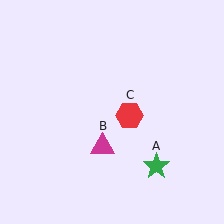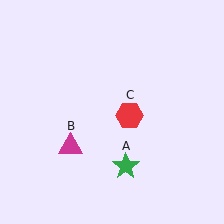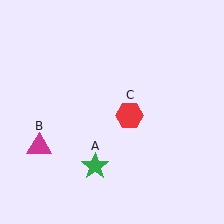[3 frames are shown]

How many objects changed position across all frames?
2 objects changed position: green star (object A), magenta triangle (object B).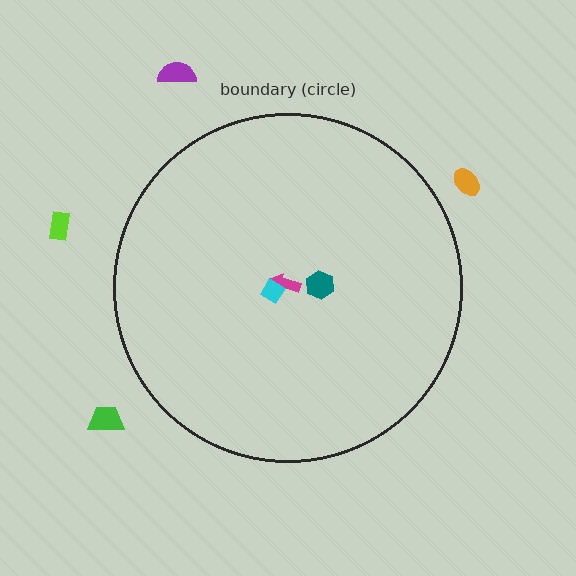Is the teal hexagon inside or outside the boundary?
Inside.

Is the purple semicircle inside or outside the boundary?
Outside.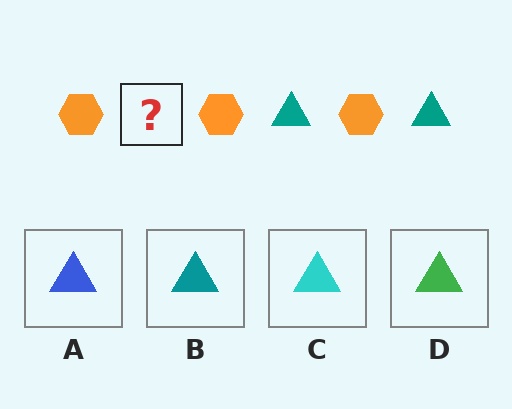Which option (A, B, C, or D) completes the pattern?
B.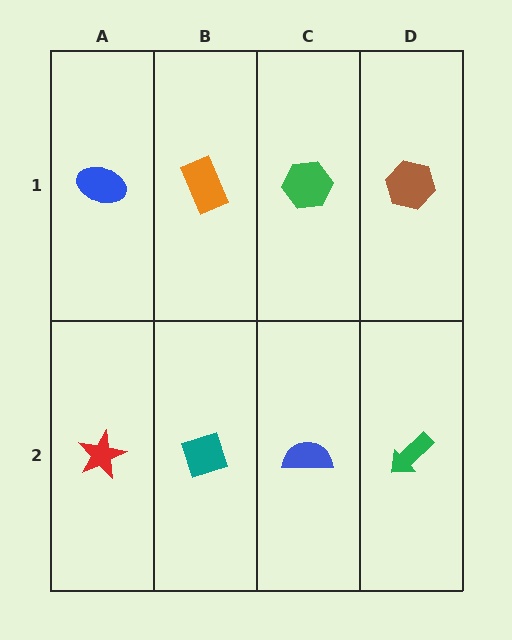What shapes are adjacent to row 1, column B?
A teal diamond (row 2, column B), a blue ellipse (row 1, column A), a green hexagon (row 1, column C).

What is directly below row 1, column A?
A red star.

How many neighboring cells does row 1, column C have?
3.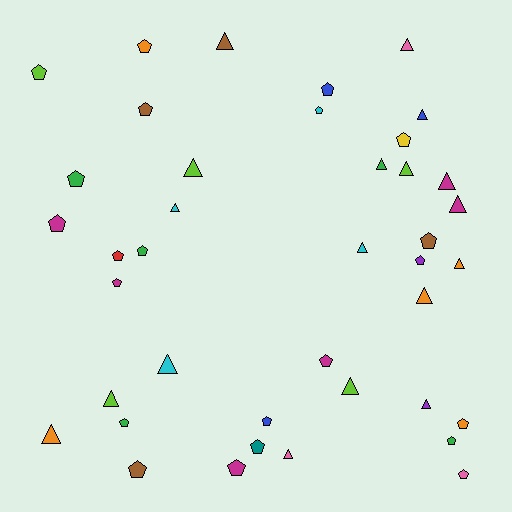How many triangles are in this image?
There are 18 triangles.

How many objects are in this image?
There are 40 objects.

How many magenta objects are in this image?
There are 6 magenta objects.